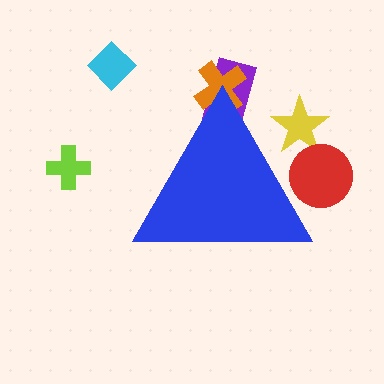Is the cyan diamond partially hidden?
No, the cyan diamond is fully visible.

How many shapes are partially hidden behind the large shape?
4 shapes are partially hidden.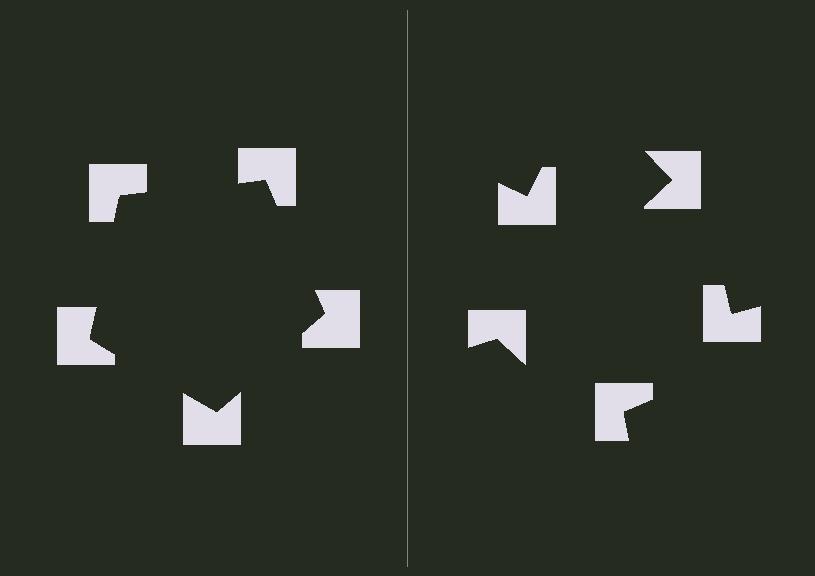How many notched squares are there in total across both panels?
10 — 5 on each side.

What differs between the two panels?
The notched squares are positioned identically on both sides; only the wedge orientations differ. On the left they align to a pentagon; on the right they are misaligned.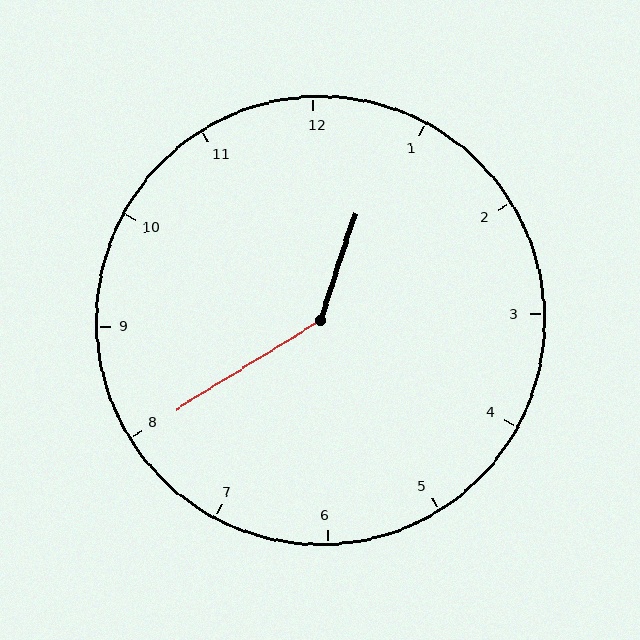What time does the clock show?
12:40.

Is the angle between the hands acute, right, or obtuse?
It is obtuse.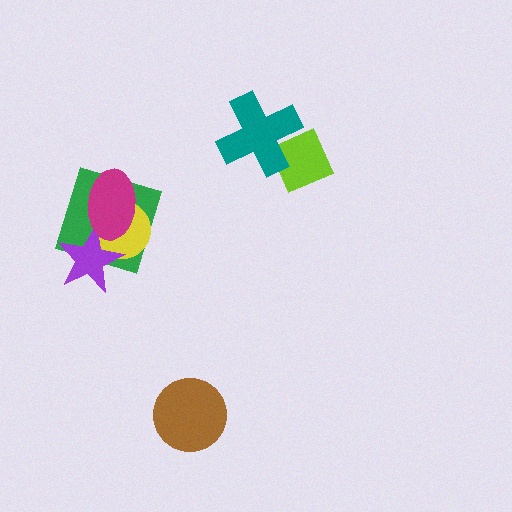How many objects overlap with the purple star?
3 objects overlap with the purple star.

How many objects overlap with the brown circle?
0 objects overlap with the brown circle.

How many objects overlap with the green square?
3 objects overlap with the green square.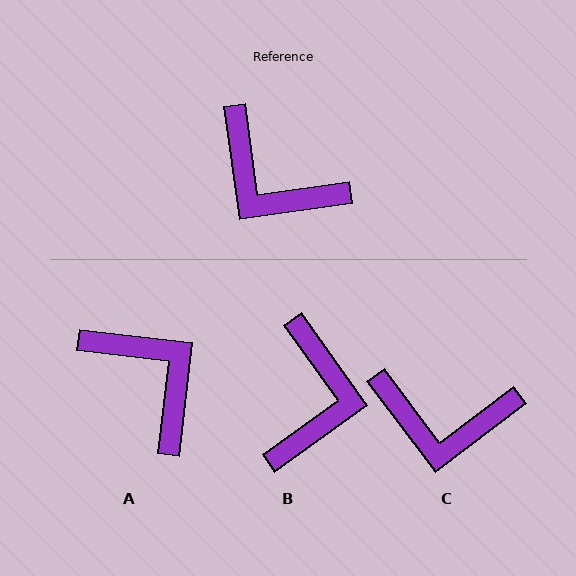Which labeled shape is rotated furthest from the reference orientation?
A, about 165 degrees away.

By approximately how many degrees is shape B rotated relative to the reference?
Approximately 118 degrees counter-clockwise.